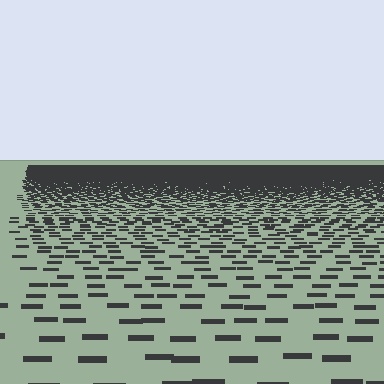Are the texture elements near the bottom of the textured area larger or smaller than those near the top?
Larger. Near the bottom, elements are closer to the viewer and appear at a bigger on-screen size.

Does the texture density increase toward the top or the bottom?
Density increases toward the top.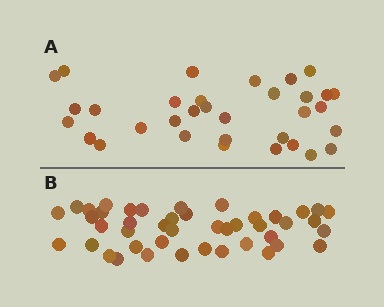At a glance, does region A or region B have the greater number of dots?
Region B (the bottom region) has more dots.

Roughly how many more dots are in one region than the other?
Region B has roughly 12 or so more dots than region A.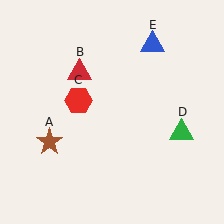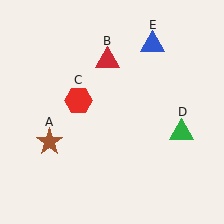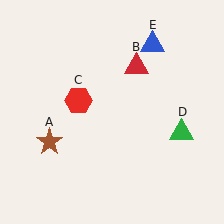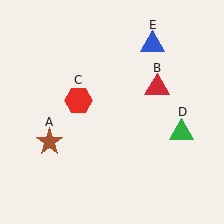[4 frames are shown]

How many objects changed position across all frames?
1 object changed position: red triangle (object B).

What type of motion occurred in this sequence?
The red triangle (object B) rotated clockwise around the center of the scene.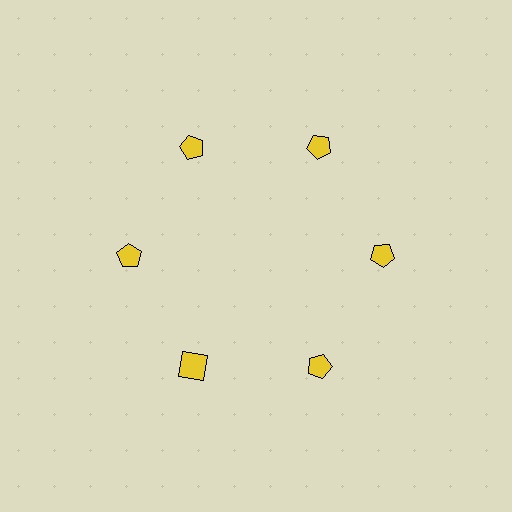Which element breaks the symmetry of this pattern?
The yellow square at roughly the 7 o'clock position breaks the symmetry. All other shapes are yellow pentagons.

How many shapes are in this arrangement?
There are 6 shapes arranged in a ring pattern.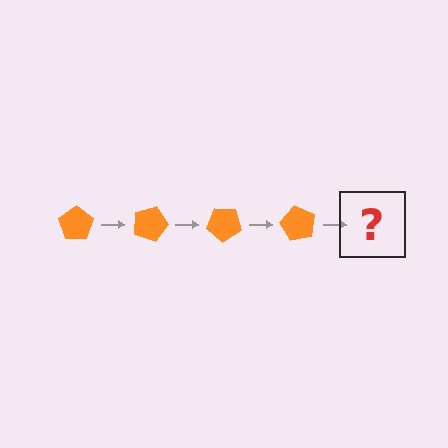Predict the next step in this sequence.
The next step is an orange pentagon rotated 80 degrees.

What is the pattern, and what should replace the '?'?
The pattern is that the pentagon rotates 20 degrees each step. The '?' should be an orange pentagon rotated 80 degrees.